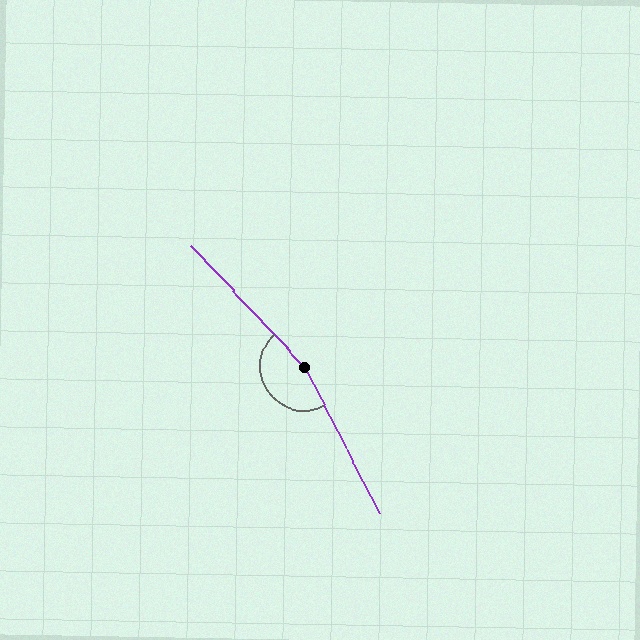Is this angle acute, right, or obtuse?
It is obtuse.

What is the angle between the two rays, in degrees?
Approximately 164 degrees.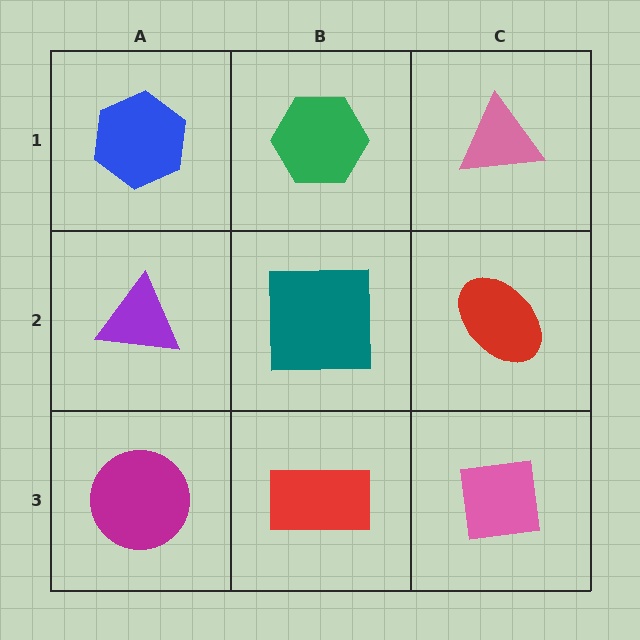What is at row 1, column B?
A green hexagon.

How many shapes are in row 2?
3 shapes.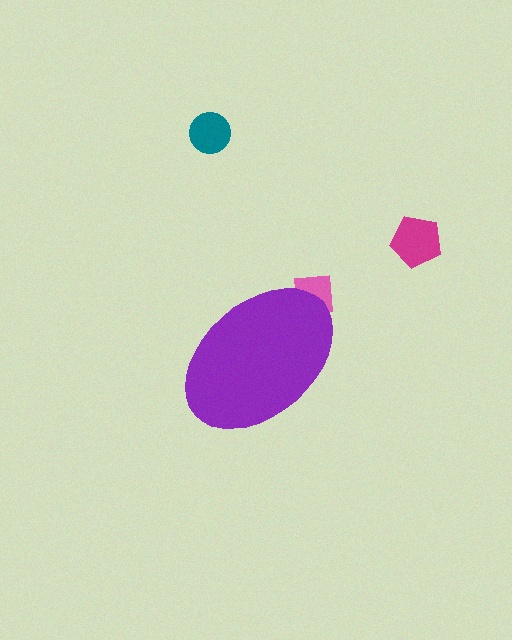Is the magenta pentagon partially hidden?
No, the magenta pentagon is fully visible.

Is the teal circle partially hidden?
No, the teal circle is fully visible.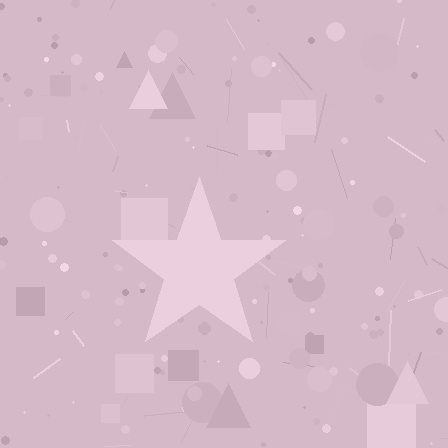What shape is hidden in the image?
A star is hidden in the image.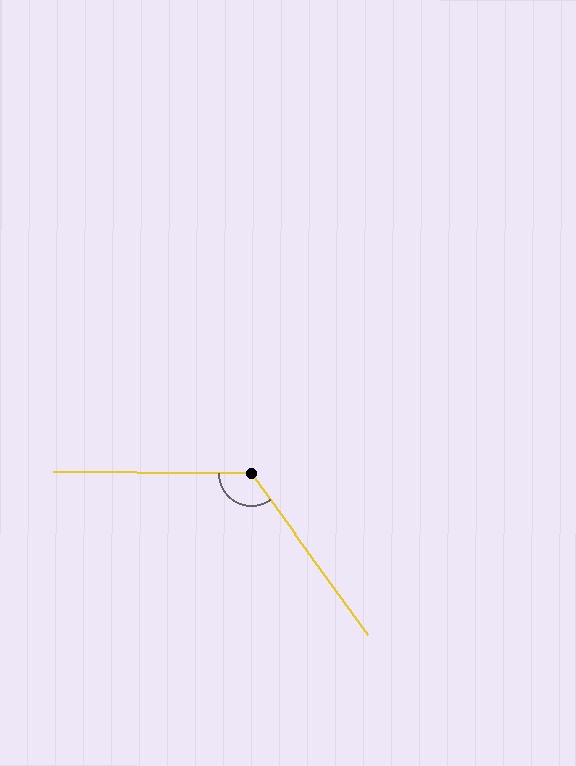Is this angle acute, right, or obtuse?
It is obtuse.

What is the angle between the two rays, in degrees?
Approximately 126 degrees.